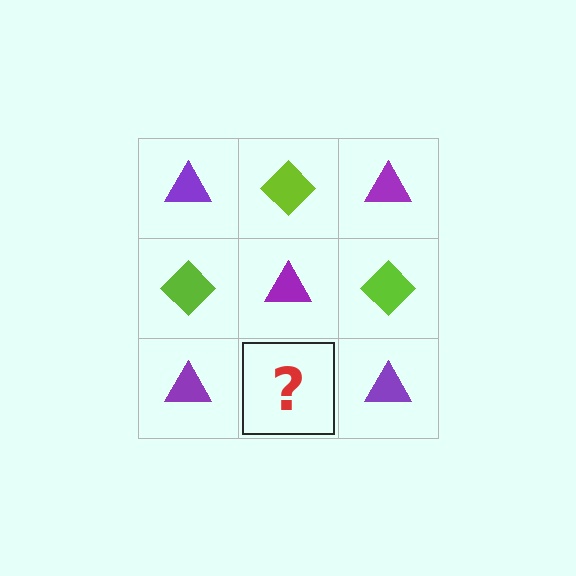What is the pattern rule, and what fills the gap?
The rule is that it alternates purple triangle and lime diamond in a checkerboard pattern. The gap should be filled with a lime diamond.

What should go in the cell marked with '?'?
The missing cell should contain a lime diamond.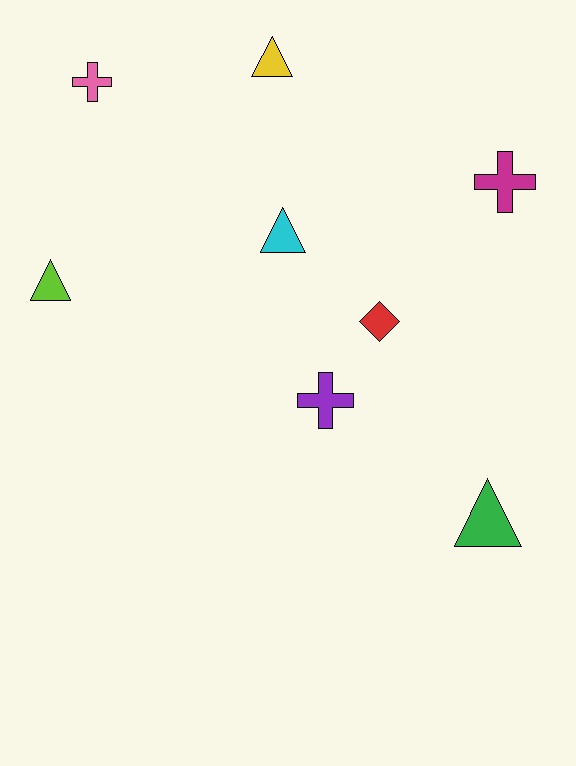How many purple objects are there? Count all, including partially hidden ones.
There is 1 purple object.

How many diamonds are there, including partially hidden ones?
There is 1 diamond.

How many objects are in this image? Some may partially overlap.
There are 8 objects.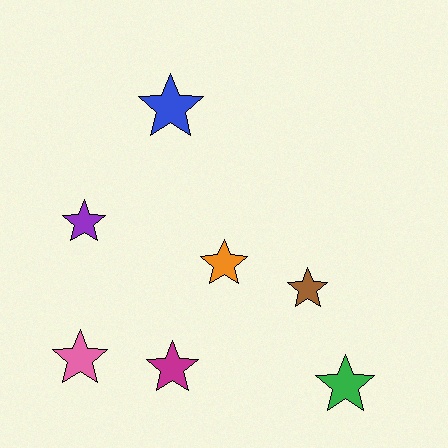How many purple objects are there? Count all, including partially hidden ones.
There is 1 purple object.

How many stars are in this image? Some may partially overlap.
There are 7 stars.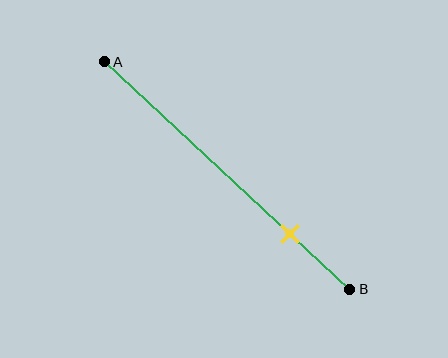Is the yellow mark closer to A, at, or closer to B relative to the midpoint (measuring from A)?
The yellow mark is closer to point B than the midpoint of segment AB.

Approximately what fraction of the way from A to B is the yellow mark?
The yellow mark is approximately 75% of the way from A to B.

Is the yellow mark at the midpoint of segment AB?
No, the mark is at about 75% from A, not at the 50% midpoint.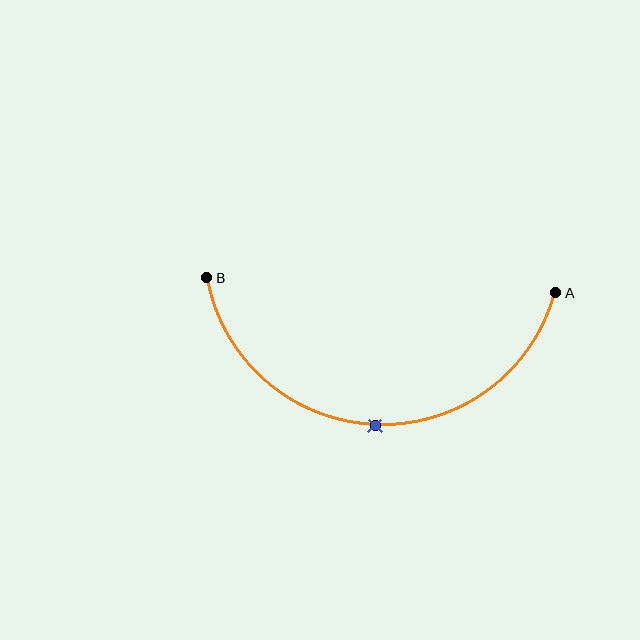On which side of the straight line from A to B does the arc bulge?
The arc bulges below the straight line connecting A and B.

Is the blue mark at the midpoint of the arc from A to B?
Yes. The blue mark lies on the arc at equal arc-length from both A and B — it is the arc midpoint.